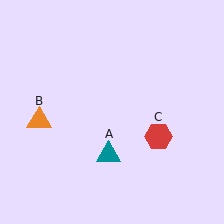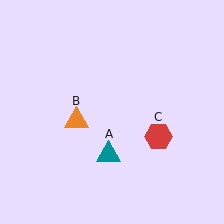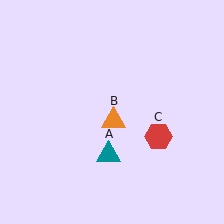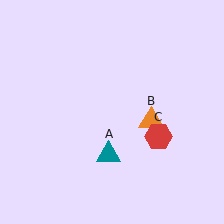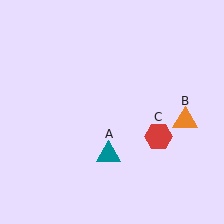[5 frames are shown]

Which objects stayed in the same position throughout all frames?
Teal triangle (object A) and red hexagon (object C) remained stationary.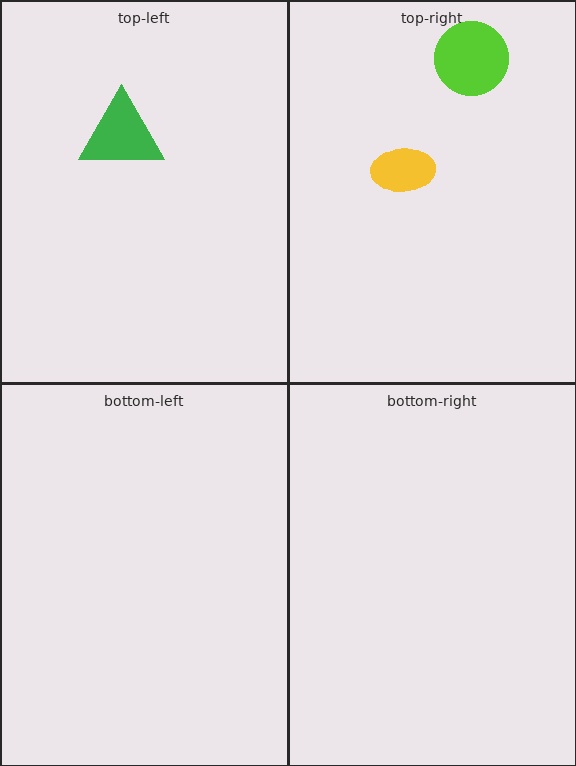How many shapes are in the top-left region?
1.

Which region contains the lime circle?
The top-right region.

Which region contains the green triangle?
The top-left region.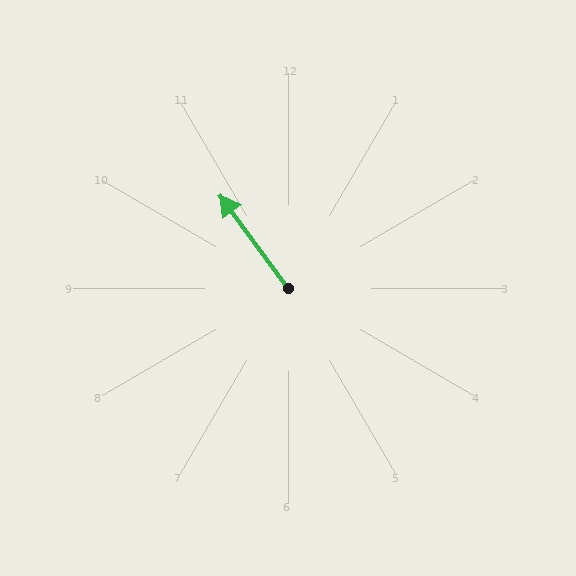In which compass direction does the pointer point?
Northwest.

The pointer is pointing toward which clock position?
Roughly 11 o'clock.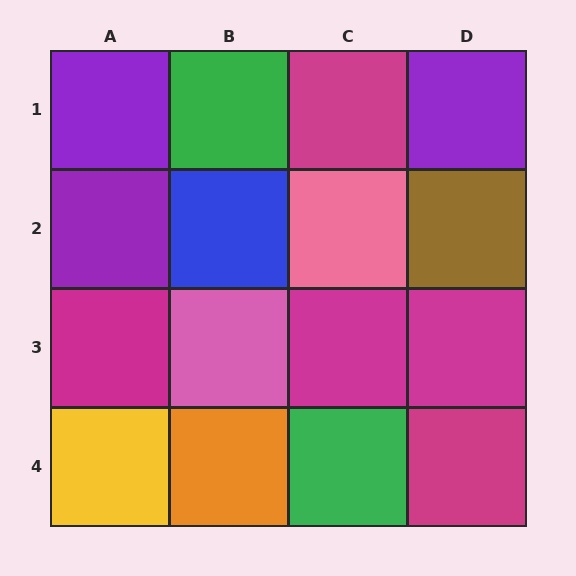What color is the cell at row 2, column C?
Pink.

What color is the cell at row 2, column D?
Brown.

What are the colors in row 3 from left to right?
Magenta, pink, magenta, magenta.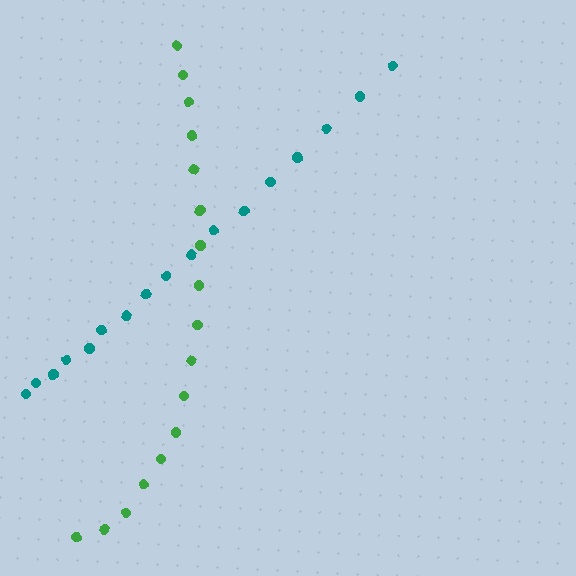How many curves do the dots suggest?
There are 2 distinct paths.